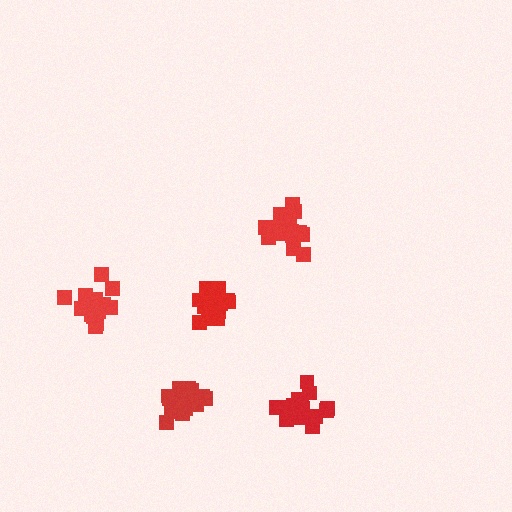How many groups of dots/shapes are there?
There are 5 groups.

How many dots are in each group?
Group 1: 19 dots, Group 2: 17 dots, Group 3: 21 dots, Group 4: 19 dots, Group 5: 18 dots (94 total).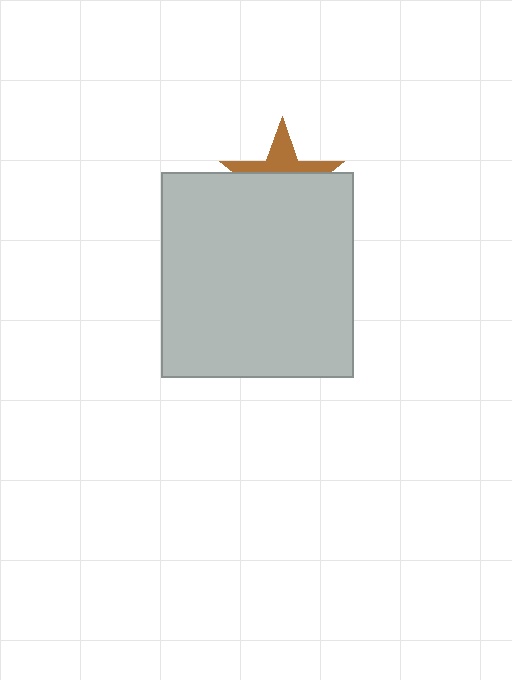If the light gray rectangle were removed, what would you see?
You would see the complete brown star.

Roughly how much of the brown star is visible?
A small part of it is visible (roughly 36%).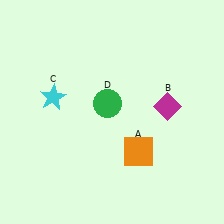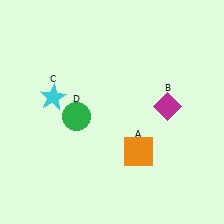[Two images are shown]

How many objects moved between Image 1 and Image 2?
1 object moved between the two images.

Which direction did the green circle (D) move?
The green circle (D) moved left.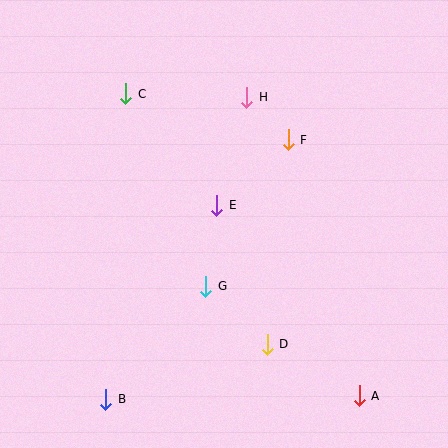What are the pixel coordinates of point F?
Point F is at (288, 140).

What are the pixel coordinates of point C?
Point C is at (126, 94).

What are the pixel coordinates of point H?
Point H is at (247, 97).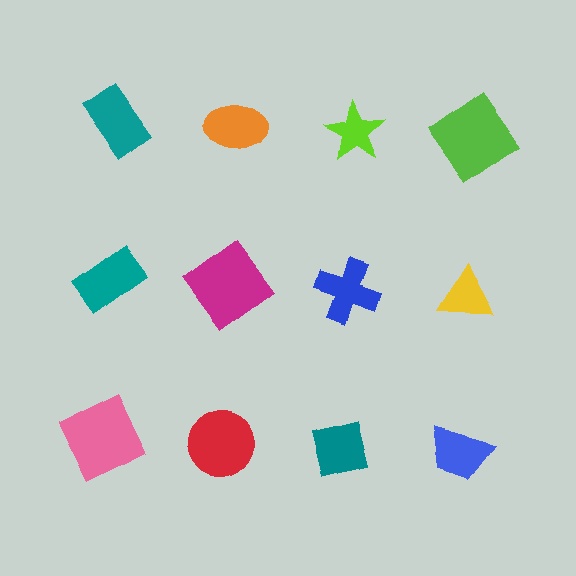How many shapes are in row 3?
4 shapes.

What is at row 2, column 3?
A blue cross.